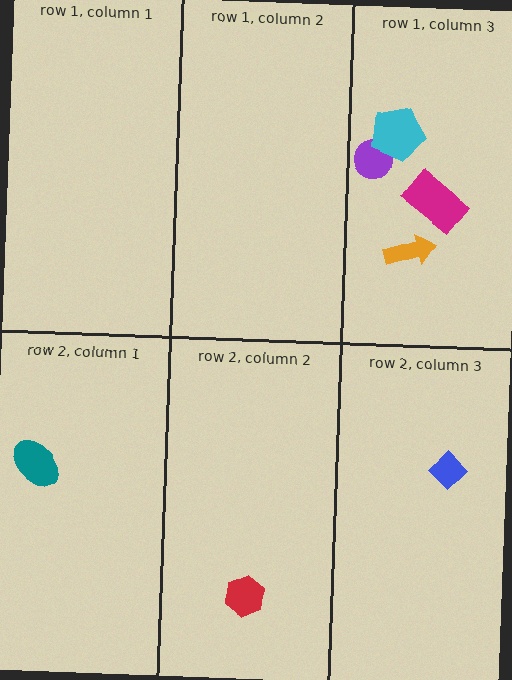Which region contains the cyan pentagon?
The row 1, column 3 region.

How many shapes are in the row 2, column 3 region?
1.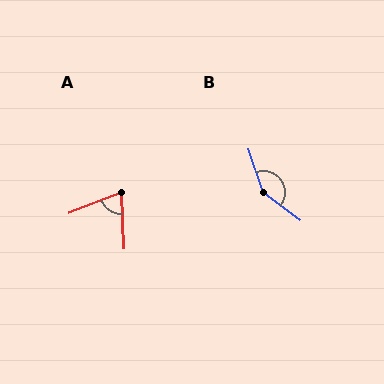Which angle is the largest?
B, at approximately 145 degrees.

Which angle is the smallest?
A, at approximately 71 degrees.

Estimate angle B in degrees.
Approximately 145 degrees.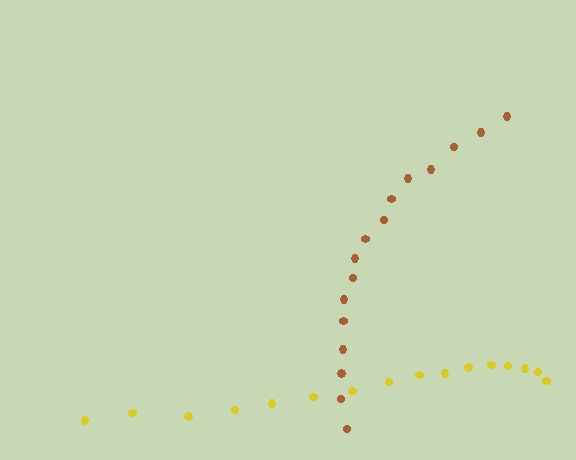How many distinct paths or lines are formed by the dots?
There are 2 distinct paths.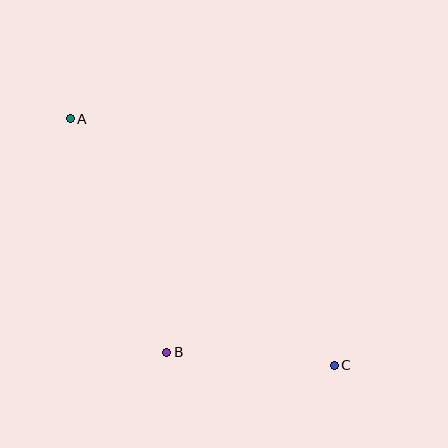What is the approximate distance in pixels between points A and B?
The distance between A and B is approximately 252 pixels.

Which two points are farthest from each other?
Points A and C are farthest from each other.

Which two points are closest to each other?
Points B and C are closest to each other.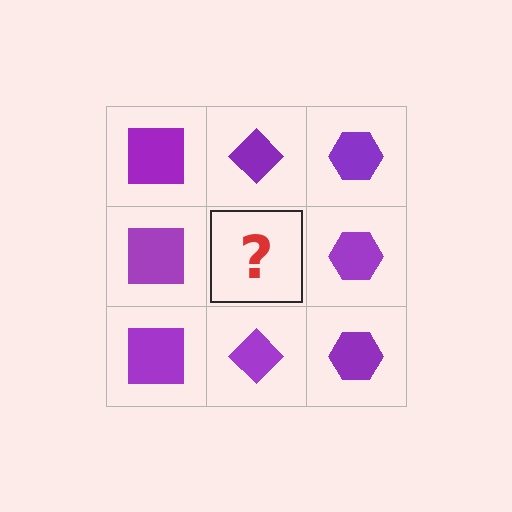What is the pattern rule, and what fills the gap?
The rule is that each column has a consistent shape. The gap should be filled with a purple diamond.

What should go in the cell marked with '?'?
The missing cell should contain a purple diamond.